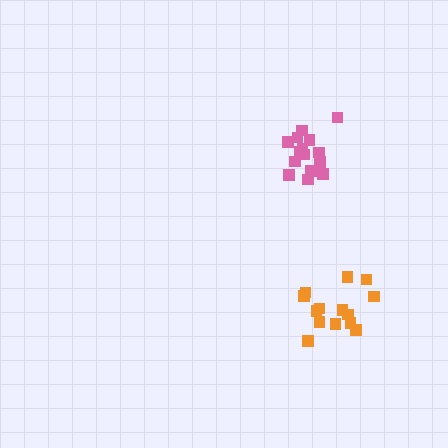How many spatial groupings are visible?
There are 2 spatial groupings.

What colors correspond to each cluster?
The clusters are colored: pink, orange.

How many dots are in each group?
Group 1: 15 dots, Group 2: 14 dots (29 total).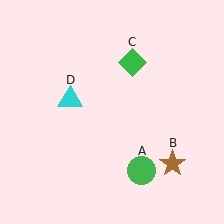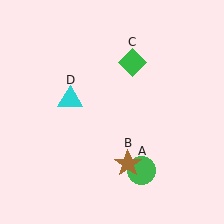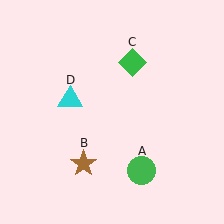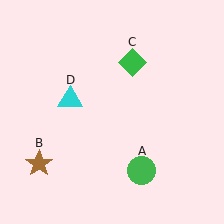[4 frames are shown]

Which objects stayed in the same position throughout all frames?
Green circle (object A) and green diamond (object C) and cyan triangle (object D) remained stationary.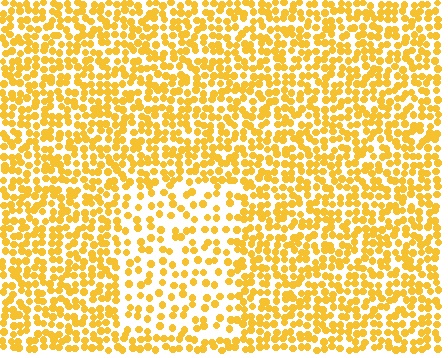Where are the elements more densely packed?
The elements are more densely packed outside the rectangle boundary.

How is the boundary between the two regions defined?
The boundary is defined by a change in element density (approximately 1.9x ratio). All elements are the same color, size, and shape.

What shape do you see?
I see a rectangle.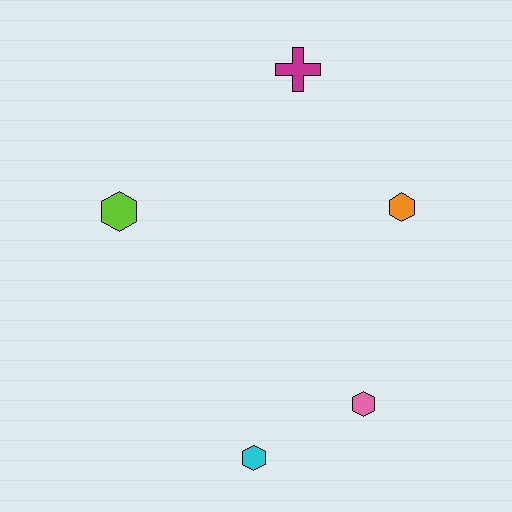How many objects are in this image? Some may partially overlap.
There are 5 objects.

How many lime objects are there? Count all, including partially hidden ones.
There is 1 lime object.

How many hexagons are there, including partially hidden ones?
There are 4 hexagons.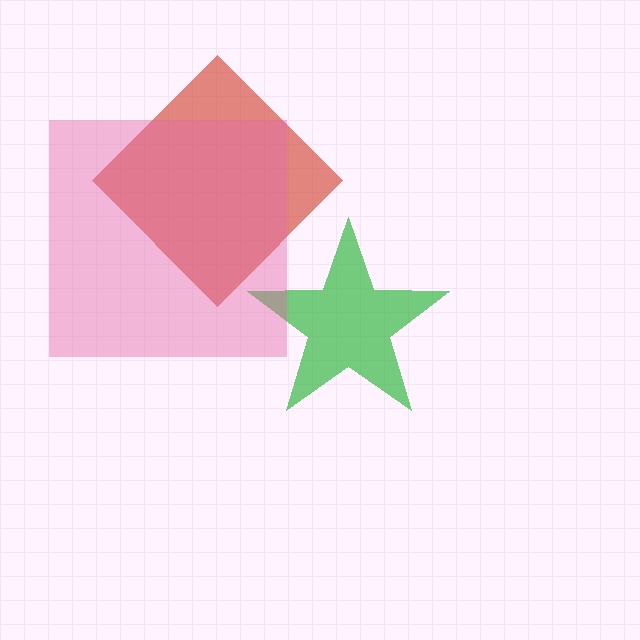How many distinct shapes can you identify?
There are 3 distinct shapes: a red diamond, a green star, a pink square.